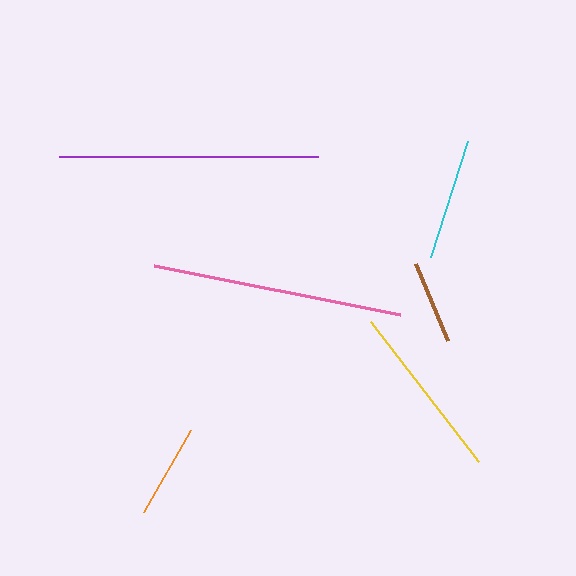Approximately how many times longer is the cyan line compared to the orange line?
The cyan line is approximately 1.3 times the length of the orange line.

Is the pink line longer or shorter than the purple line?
The purple line is longer than the pink line.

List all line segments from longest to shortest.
From longest to shortest: purple, pink, yellow, cyan, orange, brown.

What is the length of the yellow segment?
The yellow segment is approximately 177 pixels long.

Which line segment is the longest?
The purple line is the longest at approximately 259 pixels.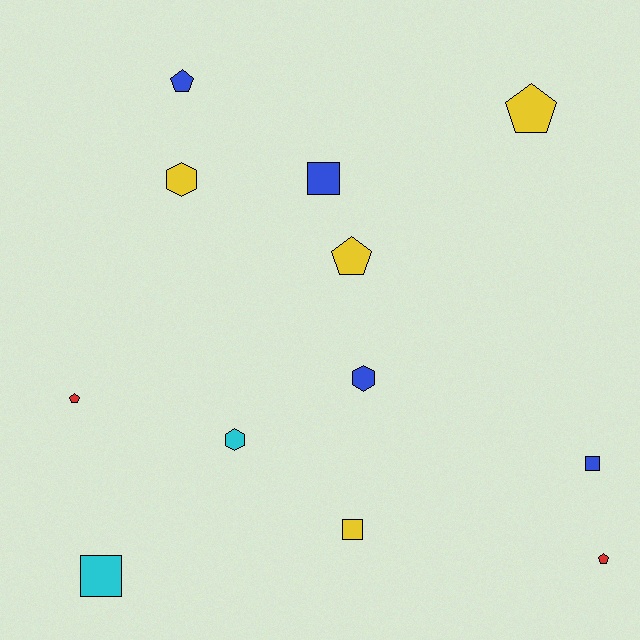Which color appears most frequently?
Yellow, with 4 objects.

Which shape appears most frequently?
Pentagon, with 5 objects.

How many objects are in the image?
There are 12 objects.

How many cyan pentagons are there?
There are no cyan pentagons.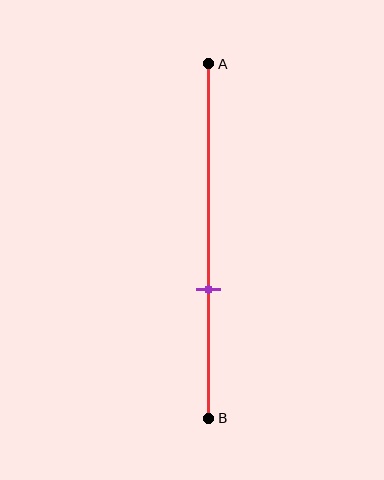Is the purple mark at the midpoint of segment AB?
No, the mark is at about 65% from A, not at the 50% midpoint.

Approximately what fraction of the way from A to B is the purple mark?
The purple mark is approximately 65% of the way from A to B.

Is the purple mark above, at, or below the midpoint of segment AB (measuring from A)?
The purple mark is below the midpoint of segment AB.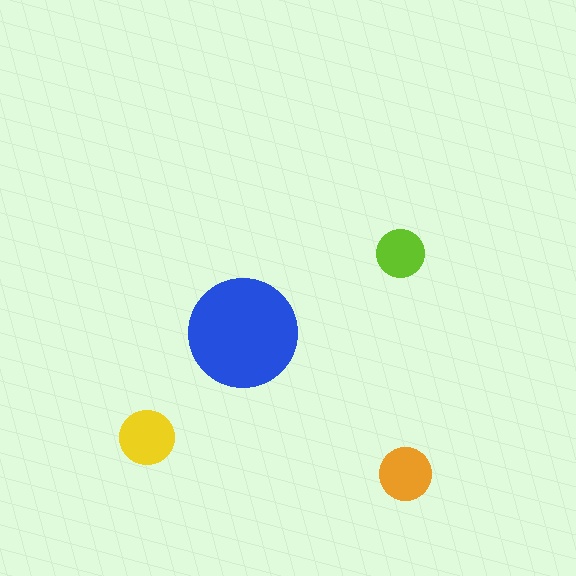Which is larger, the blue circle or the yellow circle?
The blue one.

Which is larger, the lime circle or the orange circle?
The orange one.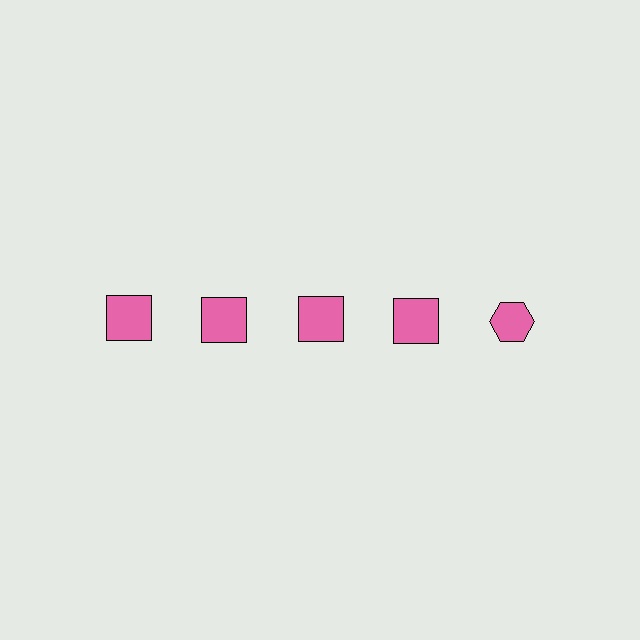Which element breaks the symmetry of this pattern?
The pink hexagon in the top row, rightmost column breaks the symmetry. All other shapes are pink squares.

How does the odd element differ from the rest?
It has a different shape: hexagon instead of square.